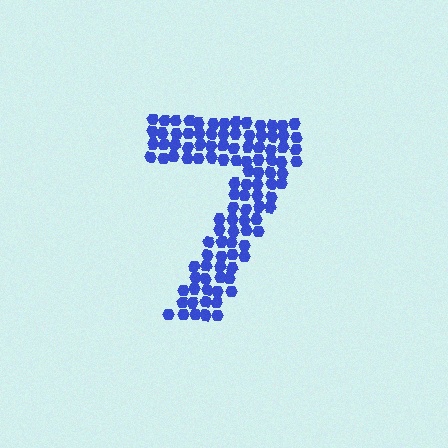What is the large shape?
The large shape is the digit 7.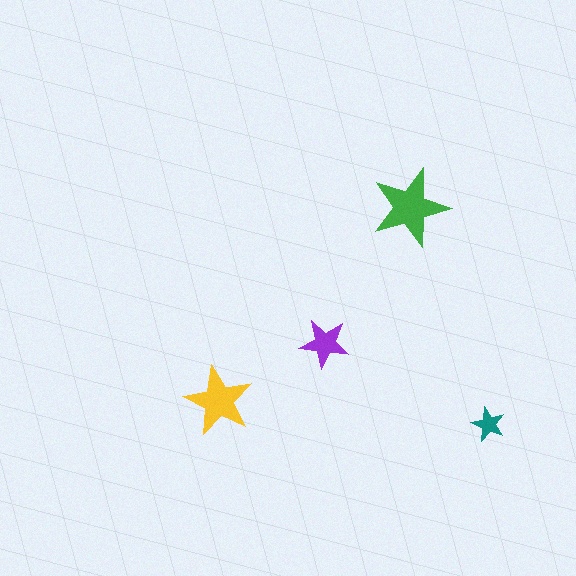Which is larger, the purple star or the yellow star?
The yellow one.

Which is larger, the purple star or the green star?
The green one.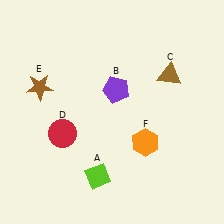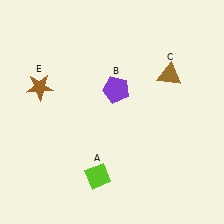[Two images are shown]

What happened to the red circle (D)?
The red circle (D) was removed in Image 2. It was in the bottom-left area of Image 1.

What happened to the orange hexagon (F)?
The orange hexagon (F) was removed in Image 2. It was in the bottom-right area of Image 1.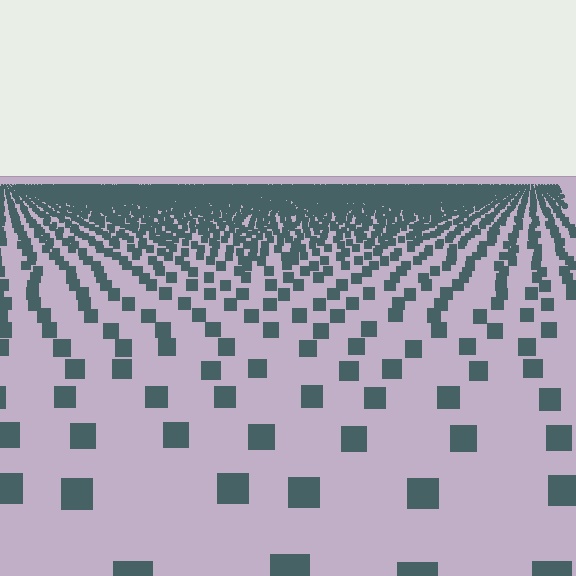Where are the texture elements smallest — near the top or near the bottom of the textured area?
Near the top.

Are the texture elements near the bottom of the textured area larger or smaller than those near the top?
Larger. Near the bottom, elements are closer to the viewer and appear at a bigger on-screen size.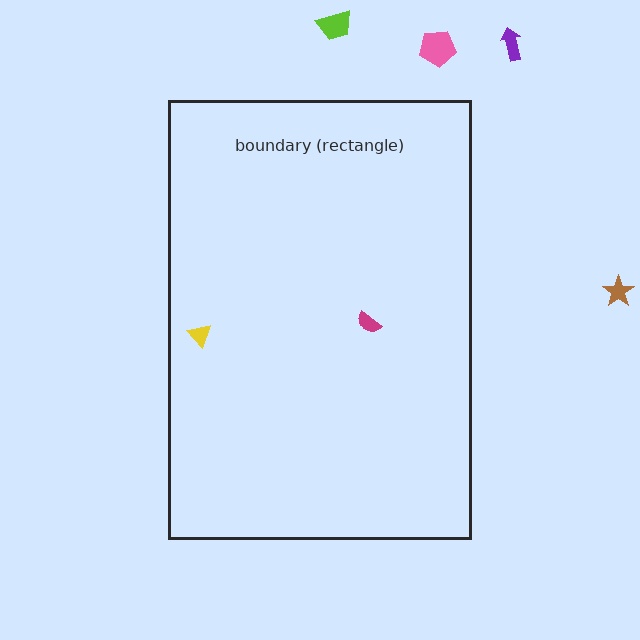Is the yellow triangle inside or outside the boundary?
Inside.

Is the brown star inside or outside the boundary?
Outside.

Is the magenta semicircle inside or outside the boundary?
Inside.